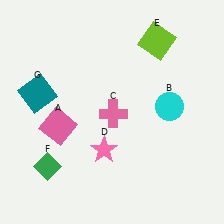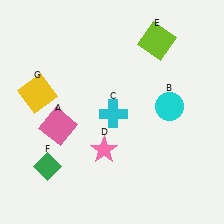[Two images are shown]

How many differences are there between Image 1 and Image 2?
There are 2 differences between the two images.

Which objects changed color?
C changed from pink to cyan. G changed from teal to yellow.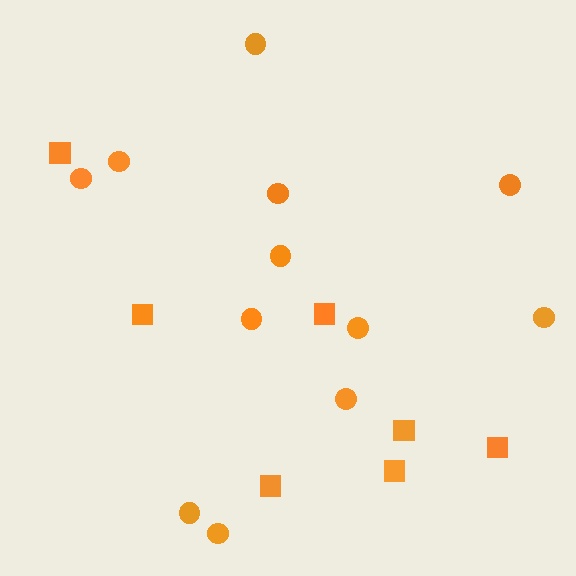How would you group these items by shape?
There are 2 groups: one group of squares (7) and one group of circles (12).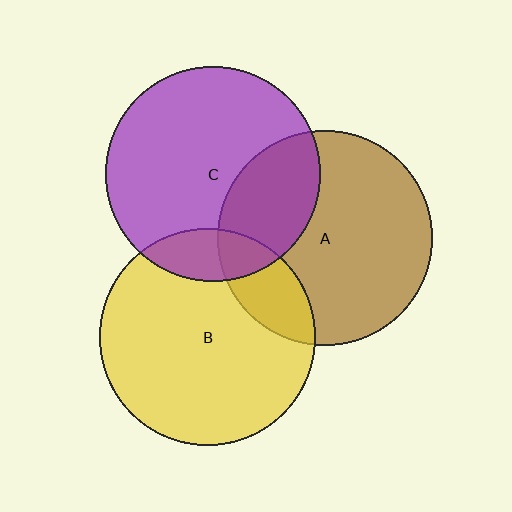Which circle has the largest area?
Circle B (yellow).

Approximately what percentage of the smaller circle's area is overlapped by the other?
Approximately 30%.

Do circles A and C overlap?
Yes.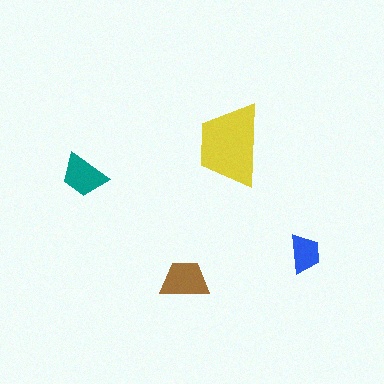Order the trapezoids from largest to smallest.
the yellow one, the brown one, the teal one, the blue one.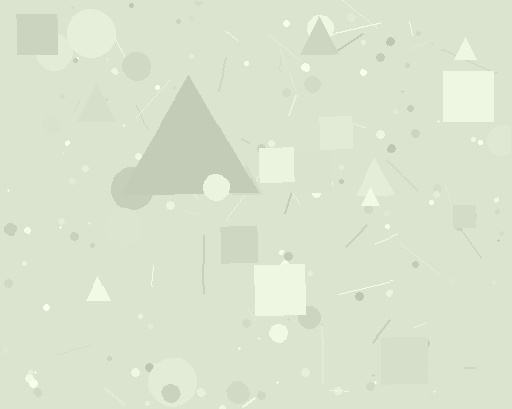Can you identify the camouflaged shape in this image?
The camouflaged shape is a triangle.